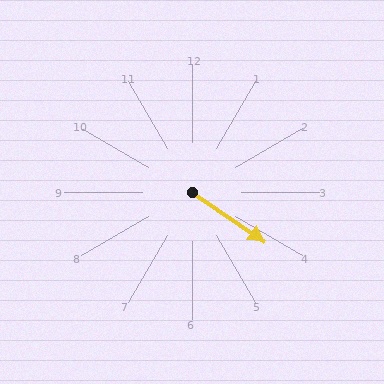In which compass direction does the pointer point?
Southeast.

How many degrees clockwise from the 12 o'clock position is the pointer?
Approximately 124 degrees.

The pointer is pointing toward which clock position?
Roughly 4 o'clock.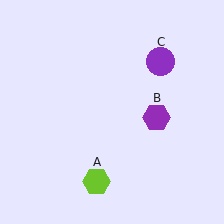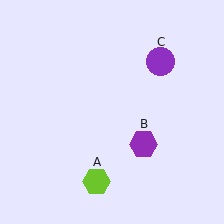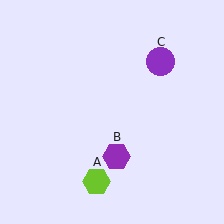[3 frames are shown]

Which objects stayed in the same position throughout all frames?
Lime hexagon (object A) and purple circle (object C) remained stationary.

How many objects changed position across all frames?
1 object changed position: purple hexagon (object B).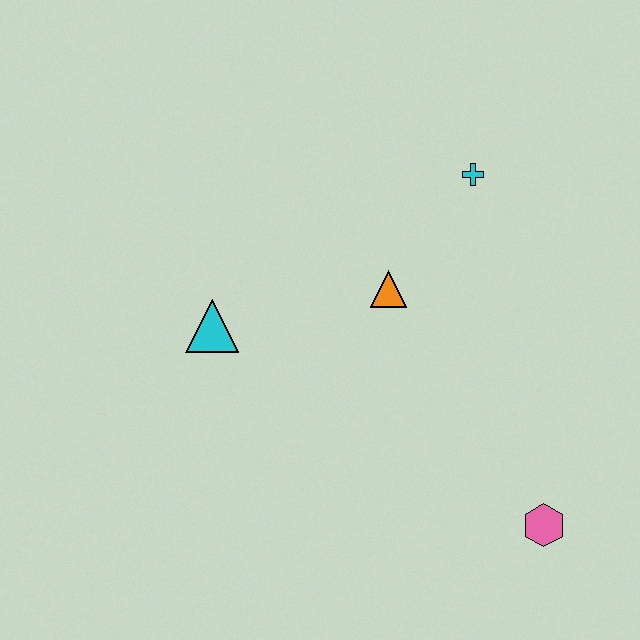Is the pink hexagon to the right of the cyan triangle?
Yes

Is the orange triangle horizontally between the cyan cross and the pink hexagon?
No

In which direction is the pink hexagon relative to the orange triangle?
The pink hexagon is below the orange triangle.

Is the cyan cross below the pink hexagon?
No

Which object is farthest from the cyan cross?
The pink hexagon is farthest from the cyan cross.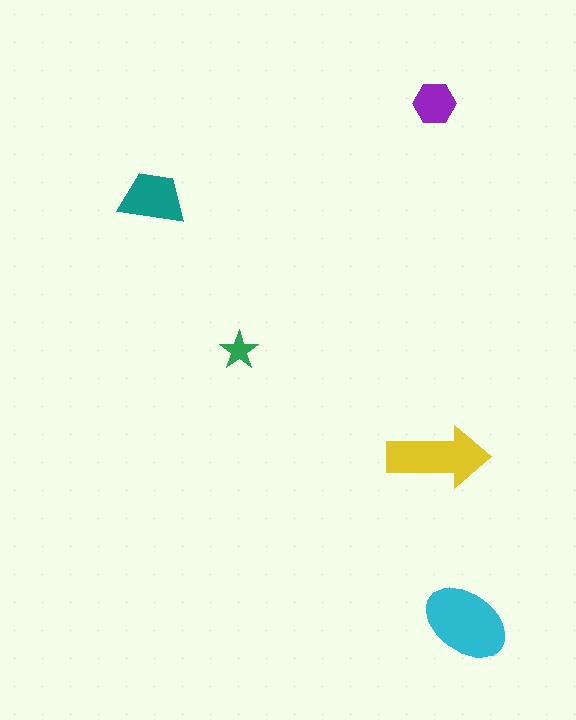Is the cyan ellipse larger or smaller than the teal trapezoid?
Larger.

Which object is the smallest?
The green star.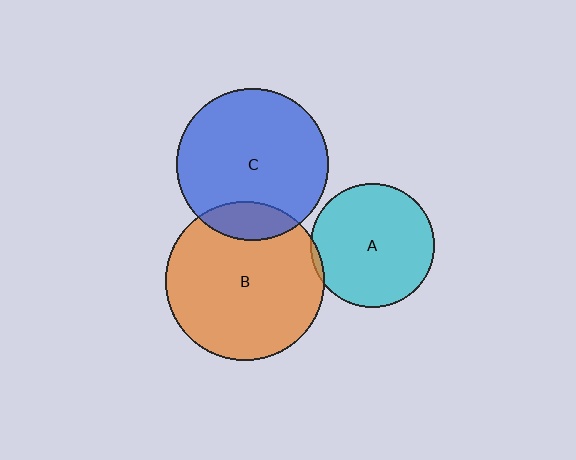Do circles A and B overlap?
Yes.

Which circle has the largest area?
Circle B (orange).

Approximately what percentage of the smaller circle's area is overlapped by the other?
Approximately 5%.